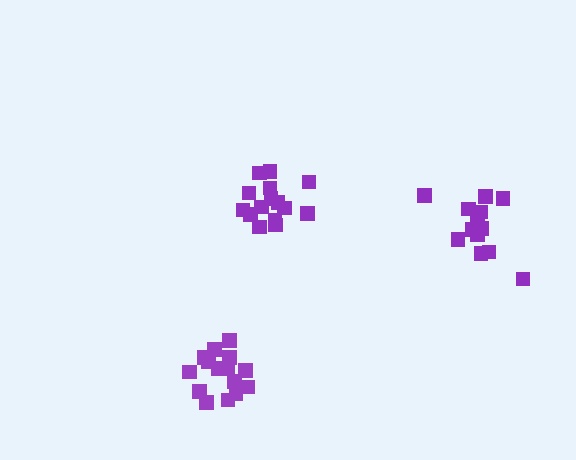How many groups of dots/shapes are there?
There are 3 groups.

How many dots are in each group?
Group 1: 15 dots, Group 2: 15 dots, Group 3: 15 dots (45 total).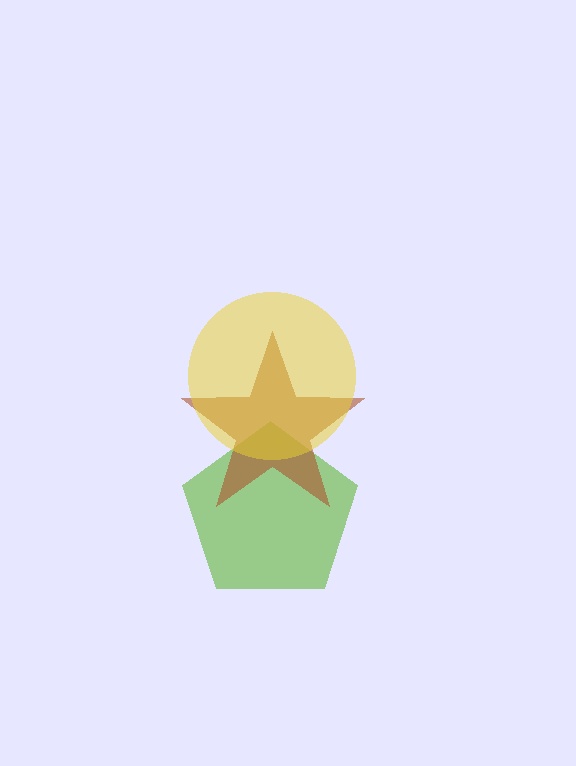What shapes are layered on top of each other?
The layered shapes are: a lime pentagon, a brown star, a yellow circle.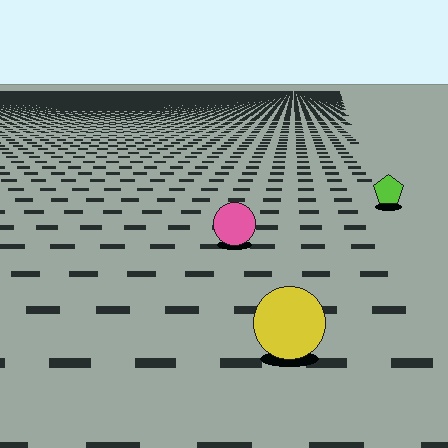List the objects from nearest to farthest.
From nearest to farthest: the yellow circle, the pink circle, the lime pentagon.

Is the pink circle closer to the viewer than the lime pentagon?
Yes. The pink circle is closer — you can tell from the texture gradient: the ground texture is coarser near it.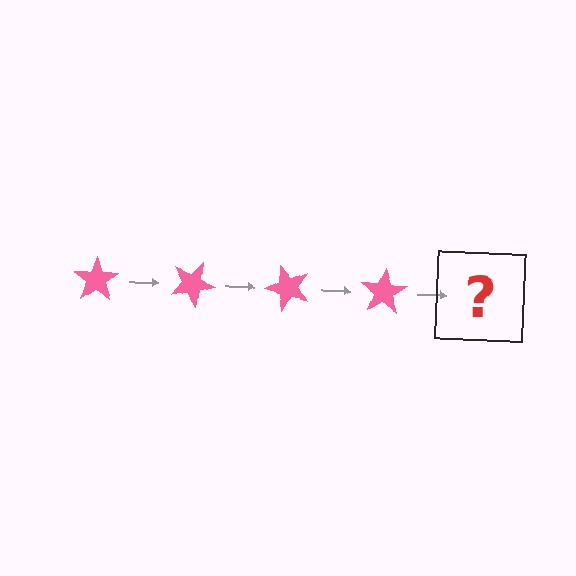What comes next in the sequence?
The next element should be a pink star rotated 100 degrees.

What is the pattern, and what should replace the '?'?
The pattern is that the star rotates 25 degrees each step. The '?' should be a pink star rotated 100 degrees.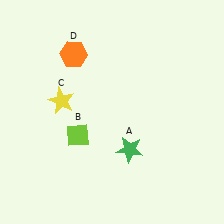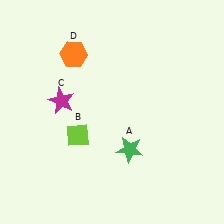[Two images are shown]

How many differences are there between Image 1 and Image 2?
There is 1 difference between the two images.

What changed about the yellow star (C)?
In Image 1, C is yellow. In Image 2, it changed to magenta.